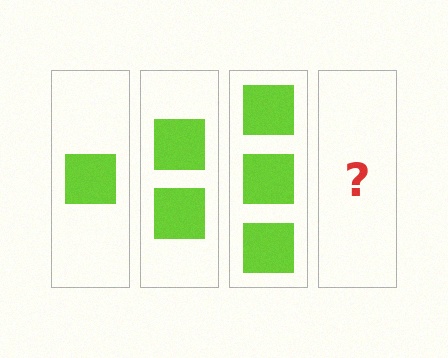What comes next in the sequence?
The next element should be 4 squares.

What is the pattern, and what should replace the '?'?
The pattern is that each step adds one more square. The '?' should be 4 squares.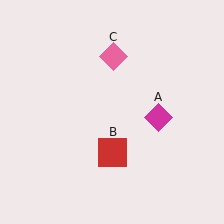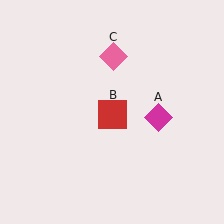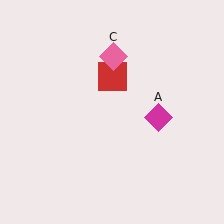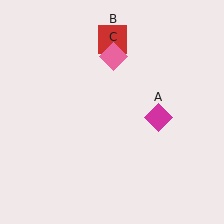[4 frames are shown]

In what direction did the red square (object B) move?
The red square (object B) moved up.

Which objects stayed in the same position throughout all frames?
Magenta diamond (object A) and pink diamond (object C) remained stationary.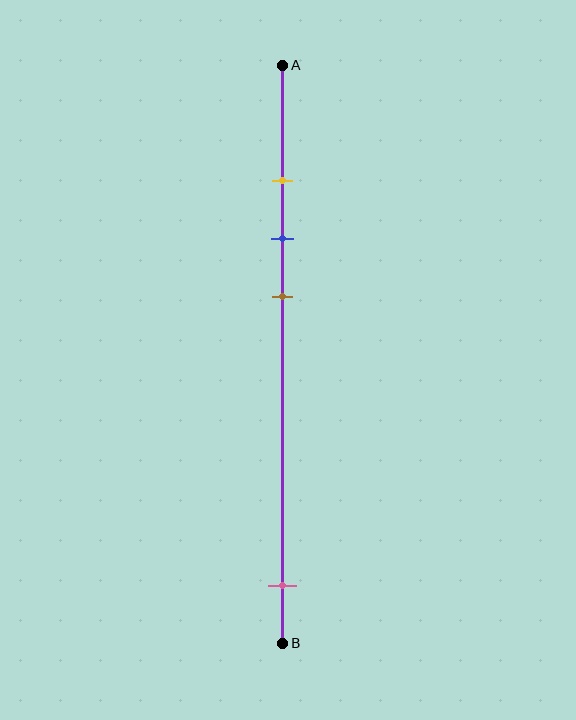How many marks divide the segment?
There are 4 marks dividing the segment.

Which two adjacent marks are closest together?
The yellow and blue marks are the closest adjacent pair.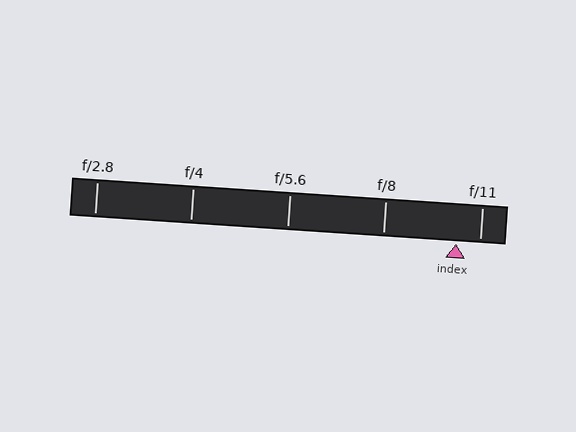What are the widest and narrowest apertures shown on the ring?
The widest aperture shown is f/2.8 and the narrowest is f/11.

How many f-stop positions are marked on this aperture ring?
There are 5 f-stop positions marked.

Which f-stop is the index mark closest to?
The index mark is closest to f/11.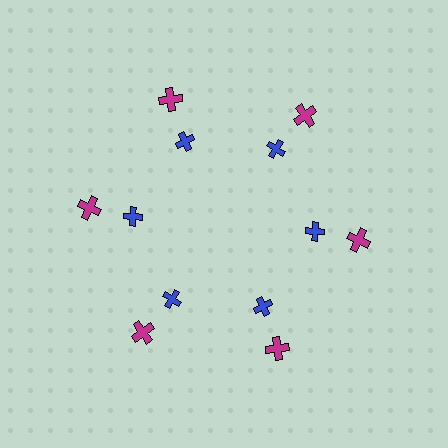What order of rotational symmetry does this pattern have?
This pattern has 6-fold rotational symmetry.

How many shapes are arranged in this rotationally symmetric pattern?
There are 12 shapes, arranged in 6 groups of 2.